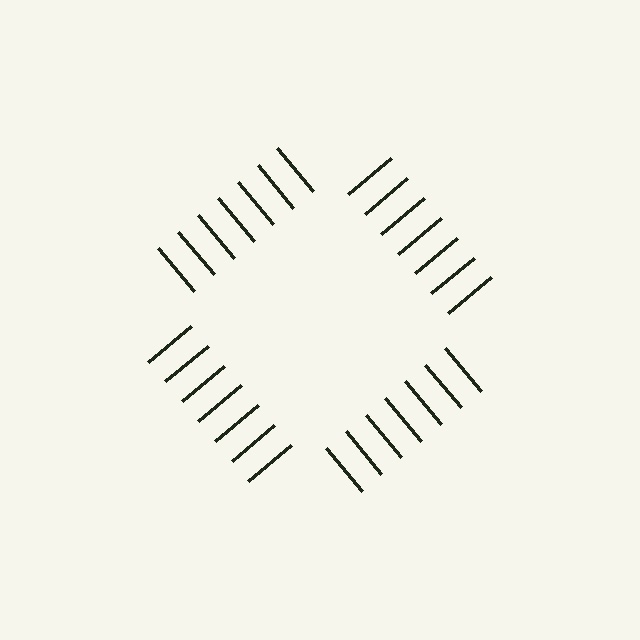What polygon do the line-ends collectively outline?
An illusory square — the line segments terminate on its edges but no continuous stroke is drawn.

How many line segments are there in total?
28 — 7 along each of the 4 edges.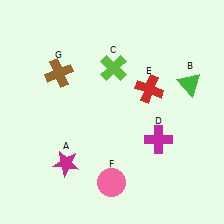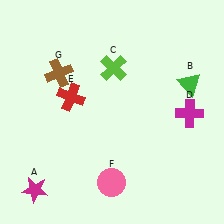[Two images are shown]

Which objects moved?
The objects that moved are: the magenta star (A), the magenta cross (D), the red cross (E).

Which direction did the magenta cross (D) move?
The magenta cross (D) moved right.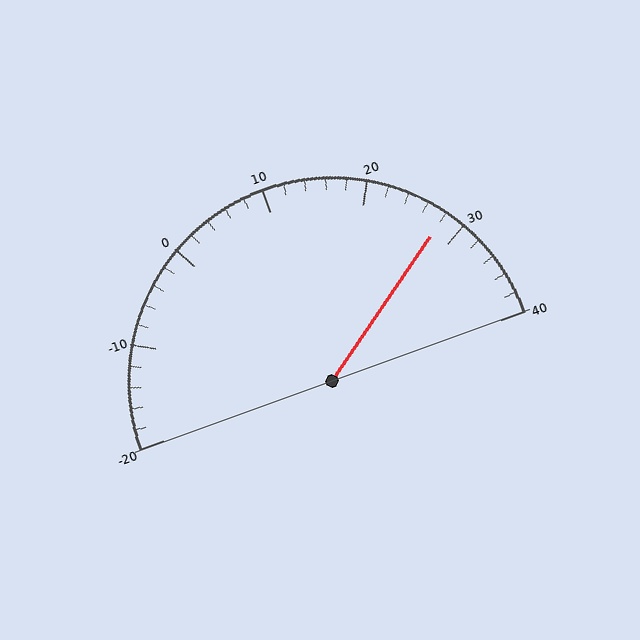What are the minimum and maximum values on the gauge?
The gauge ranges from -20 to 40.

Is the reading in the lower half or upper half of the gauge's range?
The reading is in the upper half of the range (-20 to 40).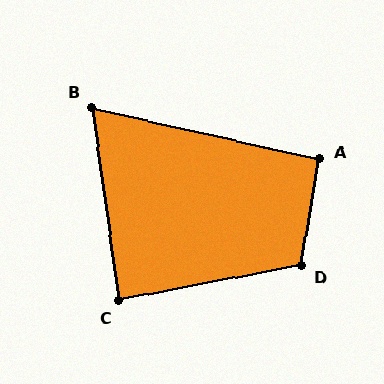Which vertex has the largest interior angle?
D, at approximately 111 degrees.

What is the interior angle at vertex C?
Approximately 87 degrees (approximately right).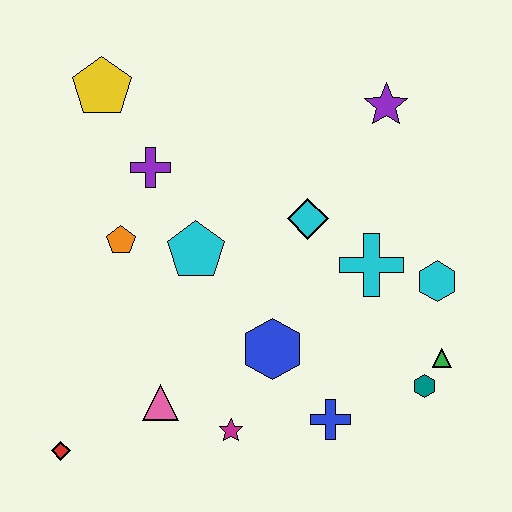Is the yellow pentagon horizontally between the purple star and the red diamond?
Yes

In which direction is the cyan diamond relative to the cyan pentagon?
The cyan diamond is to the right of the cyan pentagon.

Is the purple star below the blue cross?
No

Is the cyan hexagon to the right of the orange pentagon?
Yes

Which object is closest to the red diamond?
The pink triangle is closest to the red diamond.